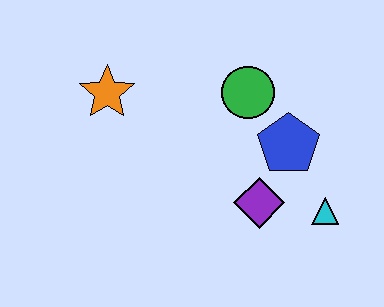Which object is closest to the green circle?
The blue pentagon is closest to the green circle.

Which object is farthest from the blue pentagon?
The orange star is farthest from the blue pentagon.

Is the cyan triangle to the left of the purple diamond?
No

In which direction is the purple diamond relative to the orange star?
The purple diamond is to the right of the orange star.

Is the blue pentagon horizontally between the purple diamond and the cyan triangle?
Yes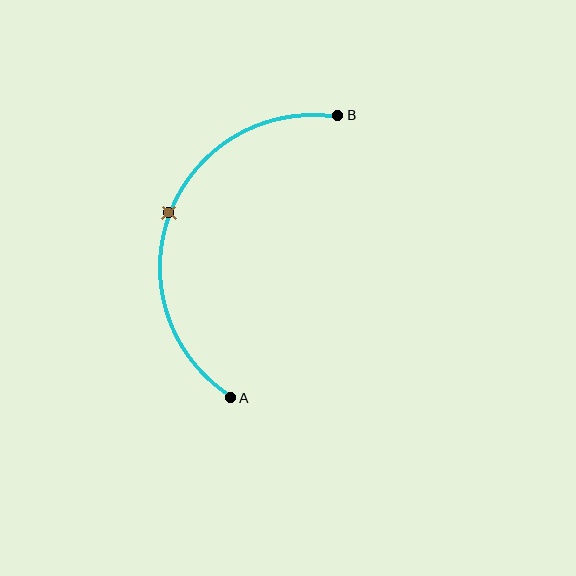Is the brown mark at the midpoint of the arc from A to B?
Yes. The brown mark lies on the arc at equal arc-length from both A and B — it is the arc midpoint.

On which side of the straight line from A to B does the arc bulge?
The arc bulges to the left of the straight line connecting A and B.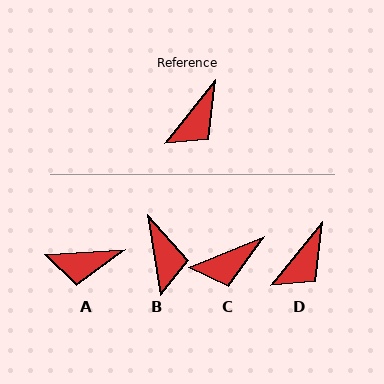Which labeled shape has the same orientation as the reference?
D.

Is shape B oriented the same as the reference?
No, it is off by about 48 degrees.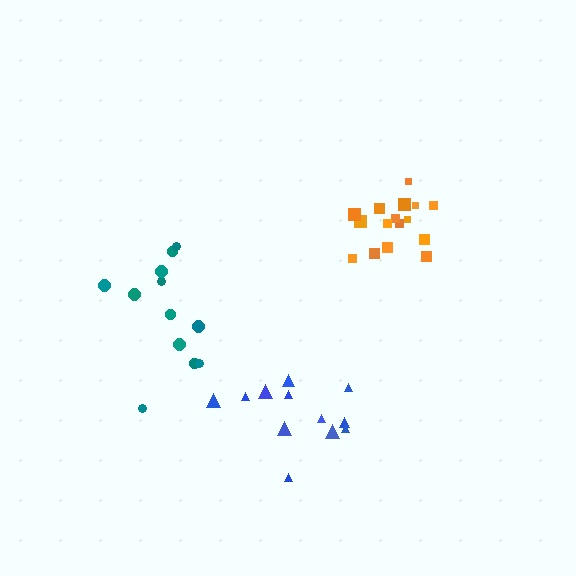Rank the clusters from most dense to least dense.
orange, blue, teal.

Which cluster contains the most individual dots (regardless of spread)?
Orange (17).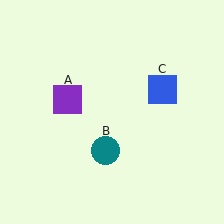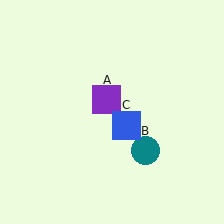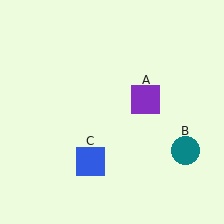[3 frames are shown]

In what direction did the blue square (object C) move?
The blue square (object C) moved down and to the left.